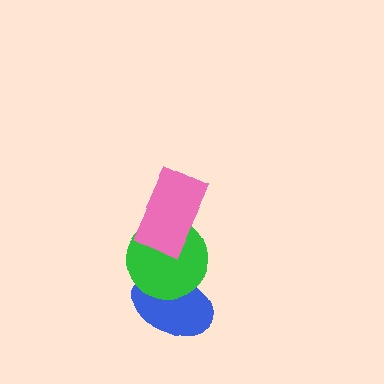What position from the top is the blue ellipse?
The blue ellipse is 3rd from the top.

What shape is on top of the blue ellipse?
The green circle is on top of the blue ellipse.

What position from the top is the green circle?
The green circle is 2nd from the top.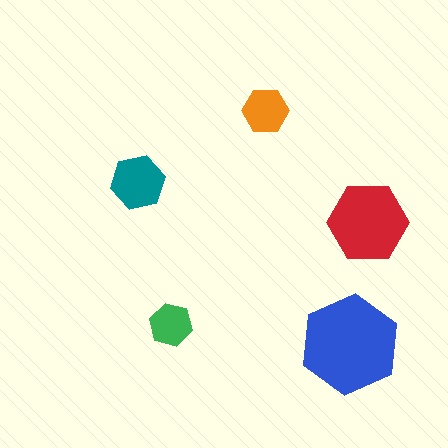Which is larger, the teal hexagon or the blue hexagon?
The blue one.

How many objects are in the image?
There are 5 objects in the image.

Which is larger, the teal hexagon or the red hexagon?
The red one.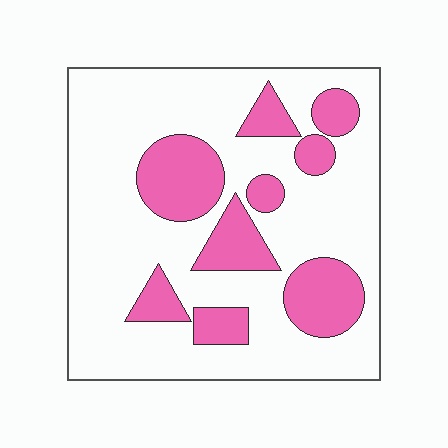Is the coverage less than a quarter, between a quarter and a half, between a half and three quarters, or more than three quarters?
Between a quarter and a half.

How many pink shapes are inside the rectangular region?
9.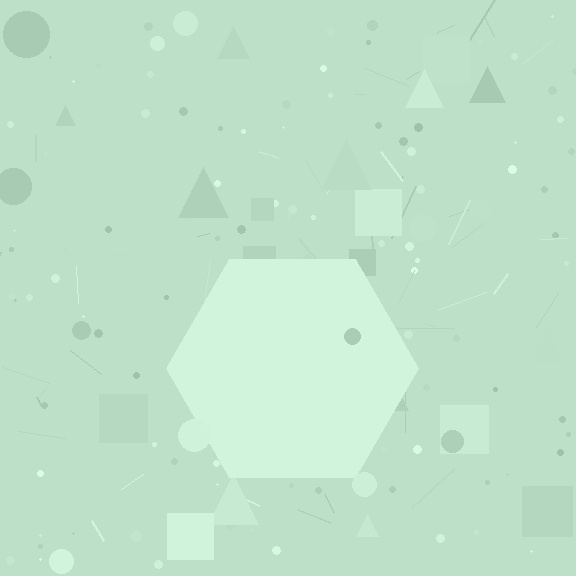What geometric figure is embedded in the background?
A hexagon is embedded in the background.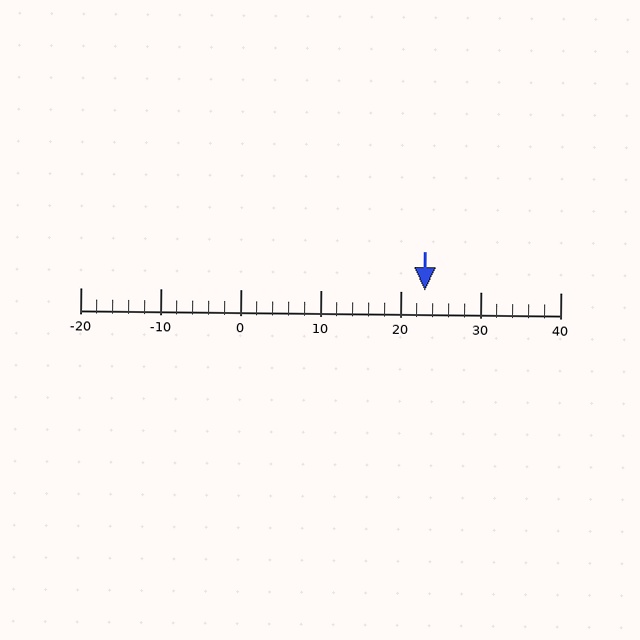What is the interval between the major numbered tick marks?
The major tick marks are spaced 10 units apart.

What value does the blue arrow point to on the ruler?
The blue arrow points to approximately 23.